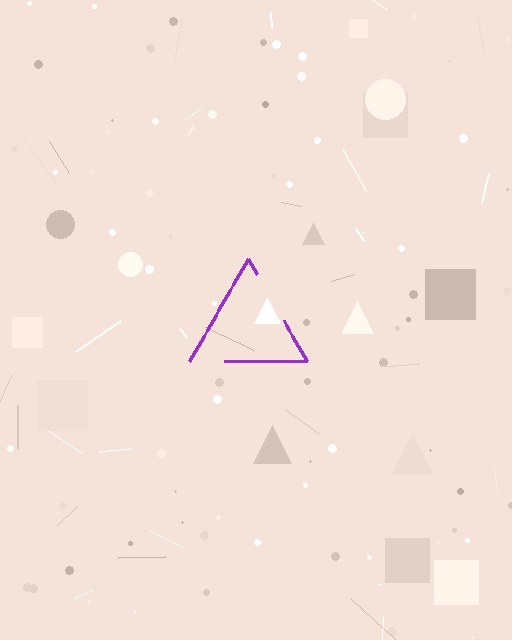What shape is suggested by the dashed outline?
The dashed outline suggests a triangle.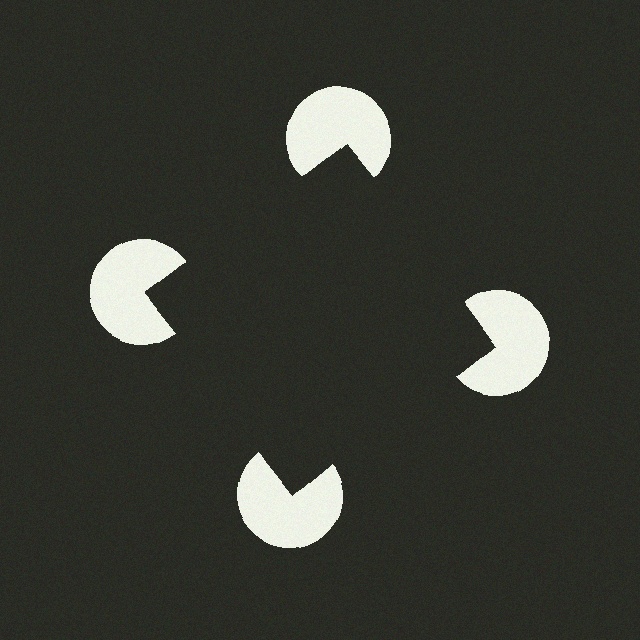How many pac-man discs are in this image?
There are 4 — one at each vertex of the illusory square.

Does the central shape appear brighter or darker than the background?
It typically appears slightly darker than the background, even though no actual brightness change is drawn.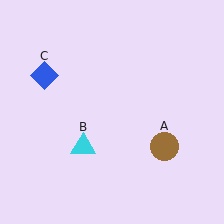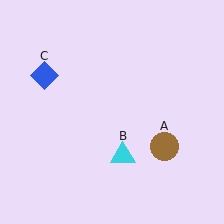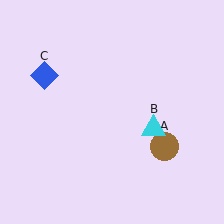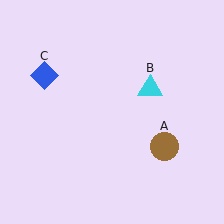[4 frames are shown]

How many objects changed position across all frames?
1 object changed position: cyan triangle (object B).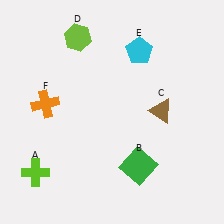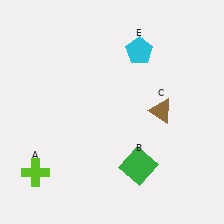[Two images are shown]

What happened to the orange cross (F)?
The orange cross (F) was removed in Image 2. It was in the top-left area of Image 1.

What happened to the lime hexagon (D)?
The lime hexagon (D) was removed in Image 2. It was in the top-left area of Image 1.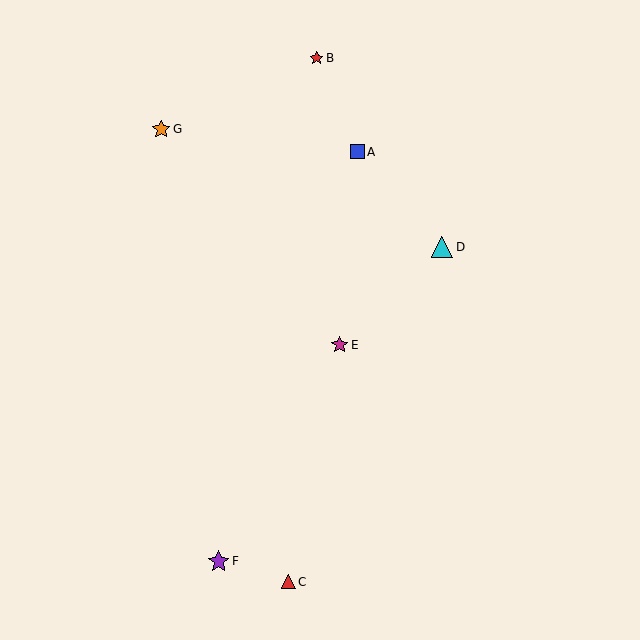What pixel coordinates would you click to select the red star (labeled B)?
Click at (316, 58) to select the red star B.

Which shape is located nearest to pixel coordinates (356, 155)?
The blue square (labeled A) at (358, 152) is nearest to that location.